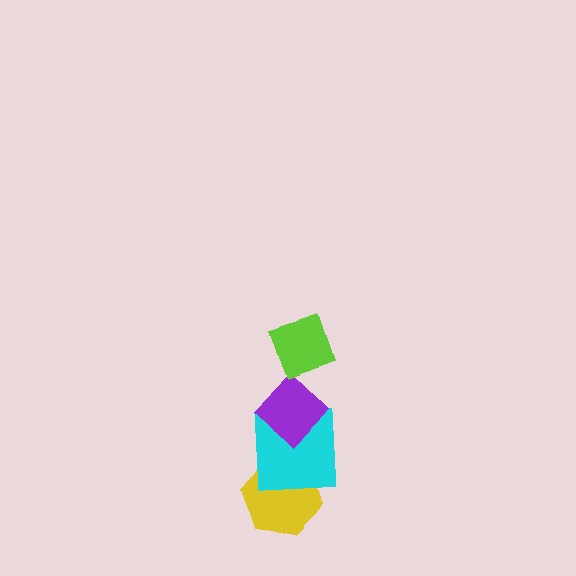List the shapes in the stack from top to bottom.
From top to bottom: the lime diamond, the purple diamond, the cyan square, the yellow hexagon.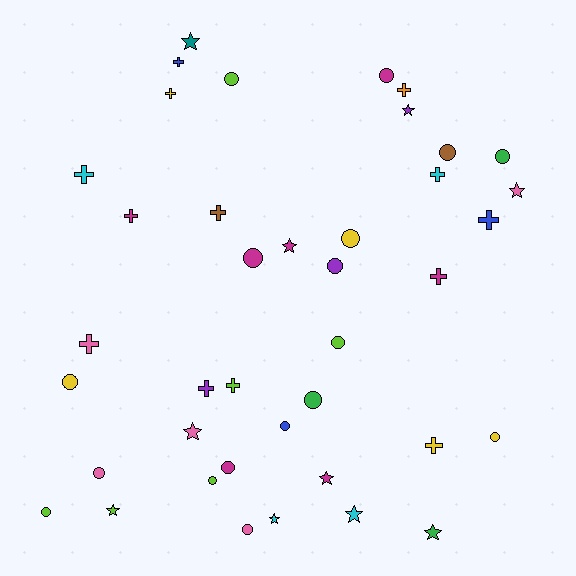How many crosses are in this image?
There are 13 crosses.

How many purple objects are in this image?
There are 3 purple objects.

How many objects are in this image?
There are 40 objects.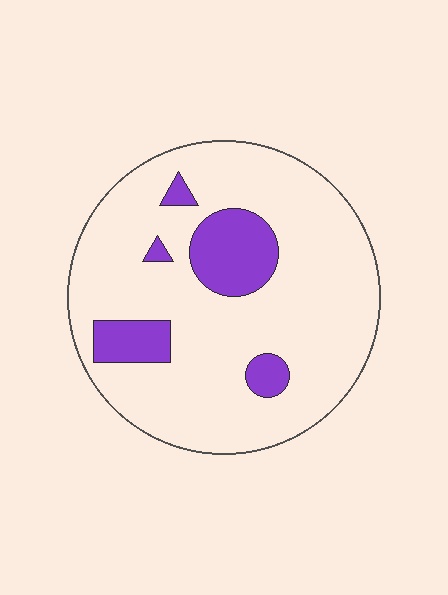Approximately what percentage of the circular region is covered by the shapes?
Approximately 15%.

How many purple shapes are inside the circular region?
5.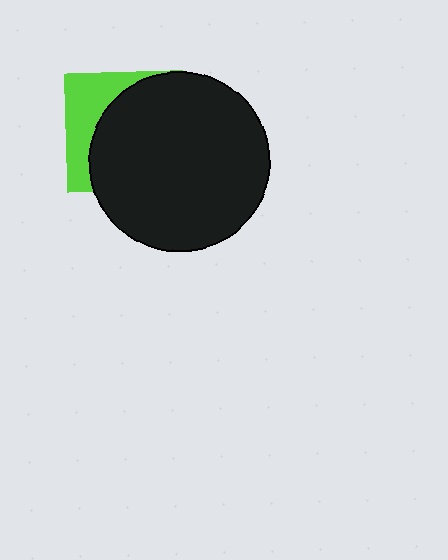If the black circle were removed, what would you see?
You would see the complete lime square.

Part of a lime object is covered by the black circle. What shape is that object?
It is a square.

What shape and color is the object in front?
The object in front is a black circle.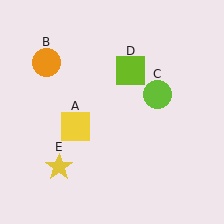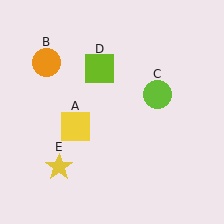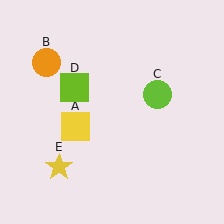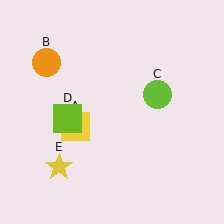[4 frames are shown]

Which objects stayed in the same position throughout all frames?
Yellow square (object A) and orange circle (object B) and lime circle (object C) and yellow star (object E) remained stationary.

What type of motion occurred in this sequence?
The lime square (object D) rotated counterclockwise around the center of the scene.